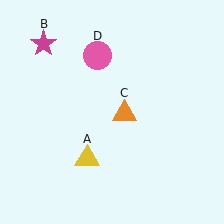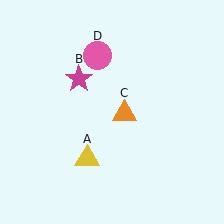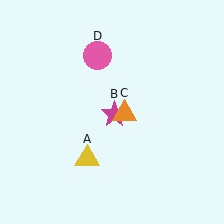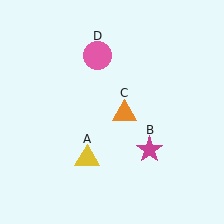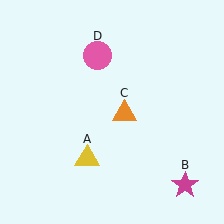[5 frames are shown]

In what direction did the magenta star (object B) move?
The magenta star (object B) moved down and to the right.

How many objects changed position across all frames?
1 object changed position: magenta star (object B).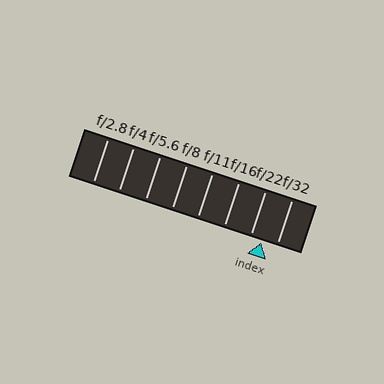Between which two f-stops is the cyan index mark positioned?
The index mark is between f/22 and f/32.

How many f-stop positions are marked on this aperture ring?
There are 8 f-stop positions marked.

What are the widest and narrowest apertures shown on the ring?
The widest aperture shown is f/2.8 and the narrowest is f/32.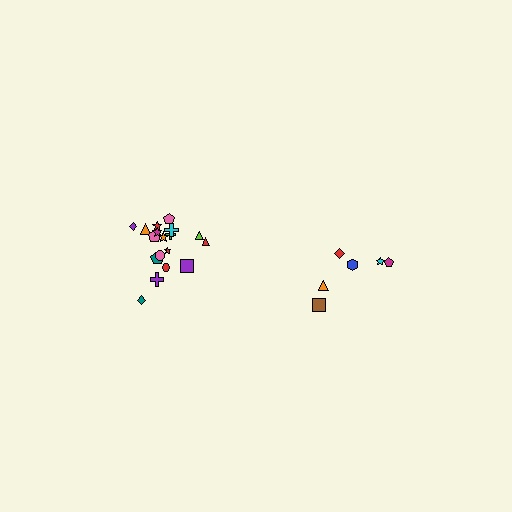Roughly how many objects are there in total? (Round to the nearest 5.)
Roughly 25 objects in total.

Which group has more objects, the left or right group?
The left group.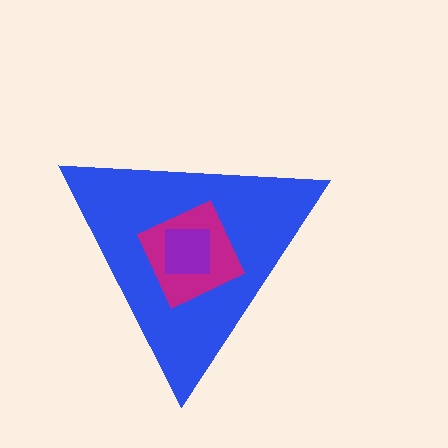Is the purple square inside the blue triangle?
Yes.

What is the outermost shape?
The blue triangle.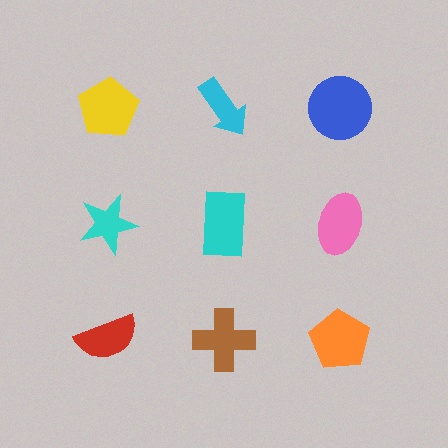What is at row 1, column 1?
A yellow pentagon.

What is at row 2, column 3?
A pink ellipse.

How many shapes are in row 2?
3 shapes.